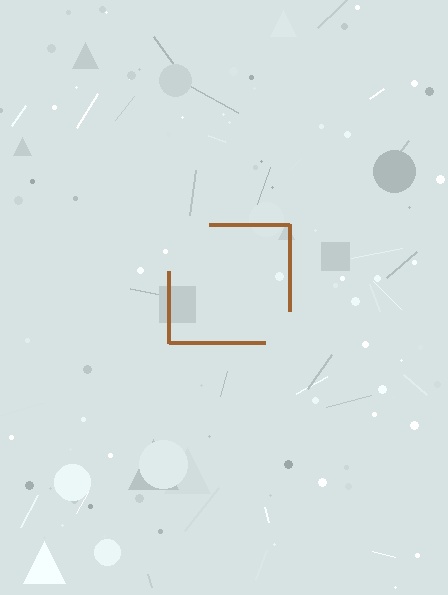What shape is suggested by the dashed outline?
The dashed outline suggests a square.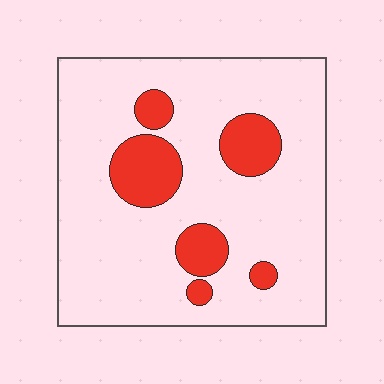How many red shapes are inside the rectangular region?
6.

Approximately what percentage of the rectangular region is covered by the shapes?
Approximately 15%.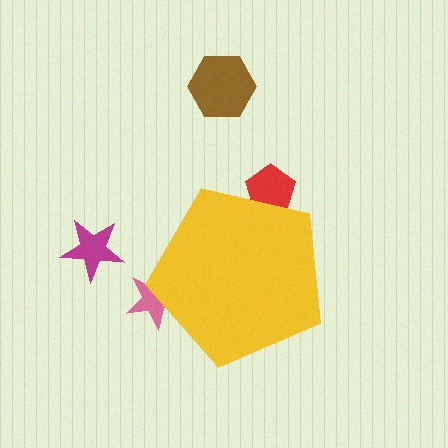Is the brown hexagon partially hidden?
No, the brown hexagon is fully visible.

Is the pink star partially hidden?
Yes, the pink star is partially hidden behind the yellow pentagon.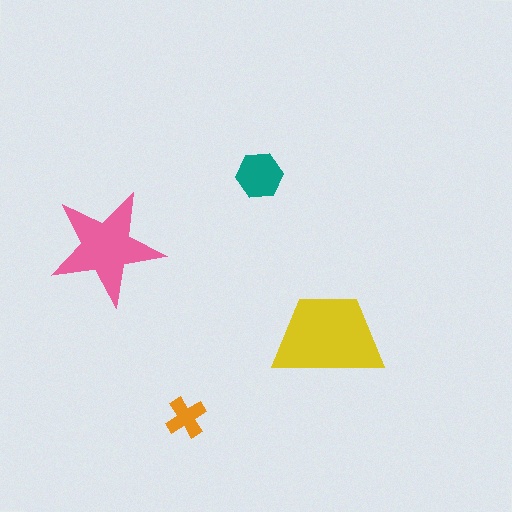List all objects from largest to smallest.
The yellow trapezoid, the pink star, the teal hexagon, the orange cross.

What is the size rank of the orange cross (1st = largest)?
4th.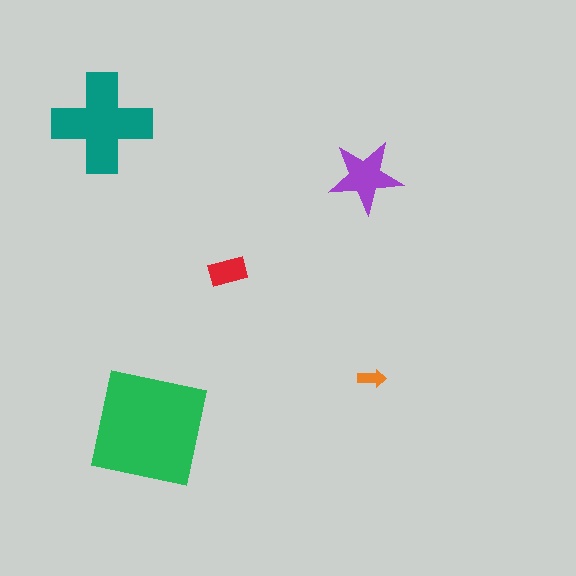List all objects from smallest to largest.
The orange arrow, the red rectangle, the purple star, the teal cross, the green square.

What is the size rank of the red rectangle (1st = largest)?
4th.